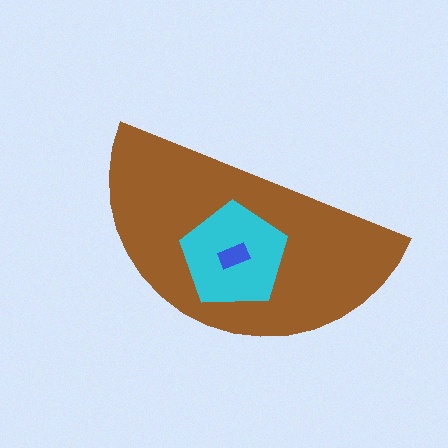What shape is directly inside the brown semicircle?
The cyan pentagon.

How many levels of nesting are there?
3.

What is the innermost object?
The blue rectangle.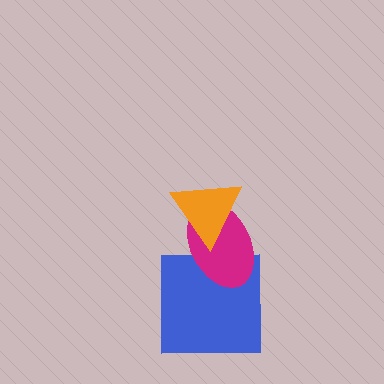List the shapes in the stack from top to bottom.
From top to bottom: the orange triangle, the magenta ellipse, the blue square.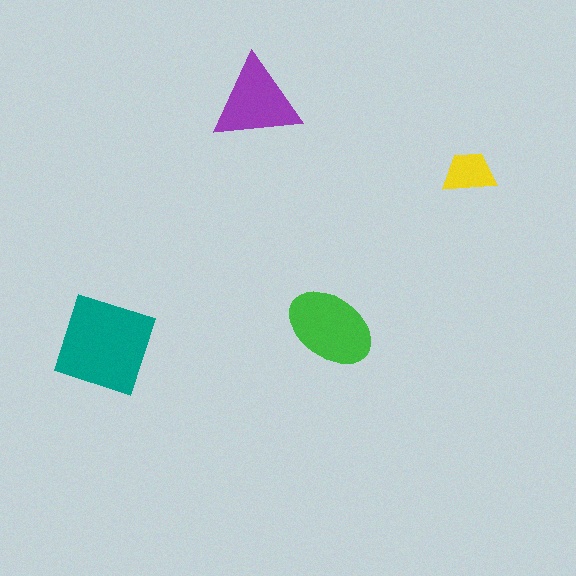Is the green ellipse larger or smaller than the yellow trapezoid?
Larger.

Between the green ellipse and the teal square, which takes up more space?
The teal square.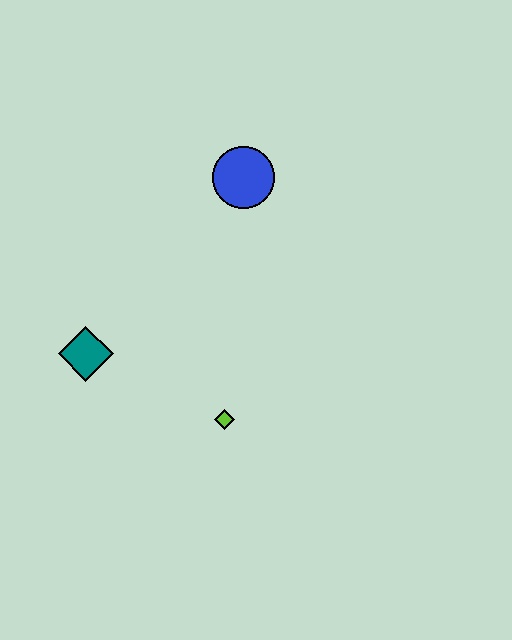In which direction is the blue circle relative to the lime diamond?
The blue circle is above the lime diamond.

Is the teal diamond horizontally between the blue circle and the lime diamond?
No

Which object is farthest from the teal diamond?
The blue circle is farthest from the teal diamond.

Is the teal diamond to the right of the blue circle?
No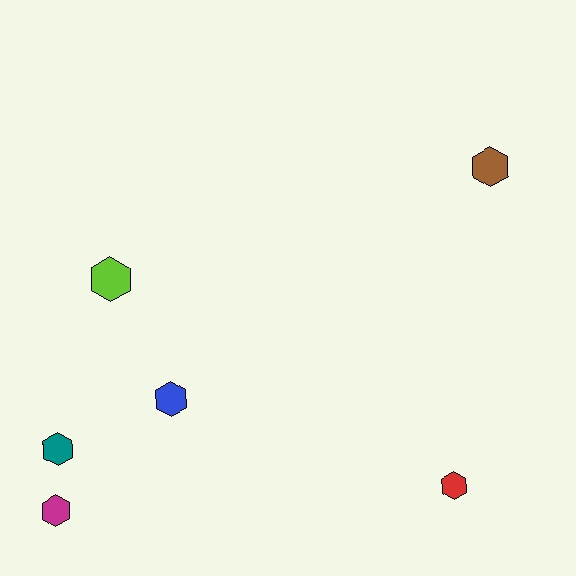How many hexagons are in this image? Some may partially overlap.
There are 6 hexagons.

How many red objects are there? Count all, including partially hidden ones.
There is 1 red object.